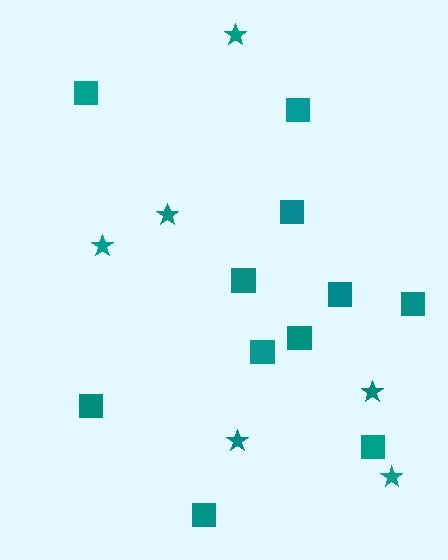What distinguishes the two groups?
There are 2 groups: one group of squares (11) and one group of stars (6).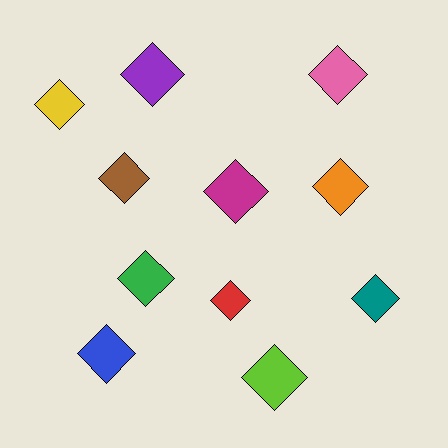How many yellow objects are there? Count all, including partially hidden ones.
There is 1 yellow object.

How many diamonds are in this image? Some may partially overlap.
There are 11 diamonds.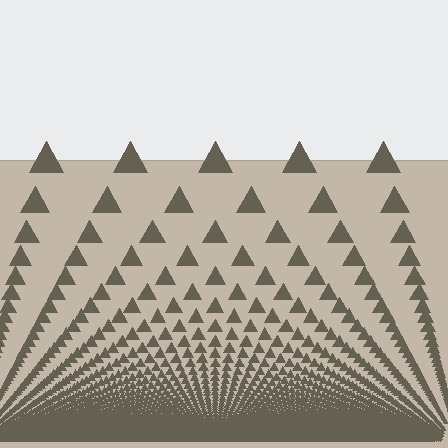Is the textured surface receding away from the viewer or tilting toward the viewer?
The surface appears to tilt toward the viewer. Texture elements get larger and sparser toward the top.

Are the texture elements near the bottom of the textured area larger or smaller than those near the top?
Smaller. The gradient is inverted — elements near the bottom are smaller and denser.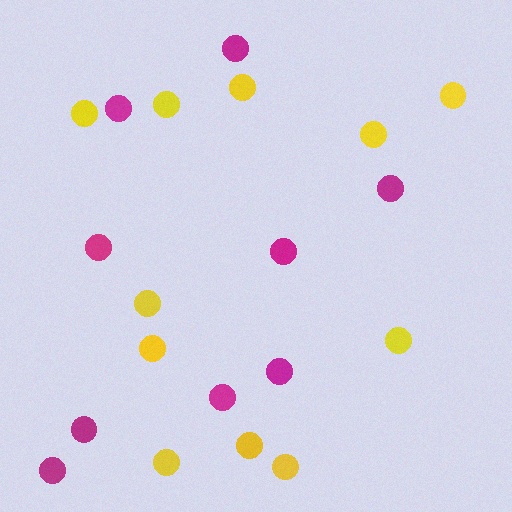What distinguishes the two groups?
There are 2 groups: one group of yellow circles (11) and one group of magenta circles (9).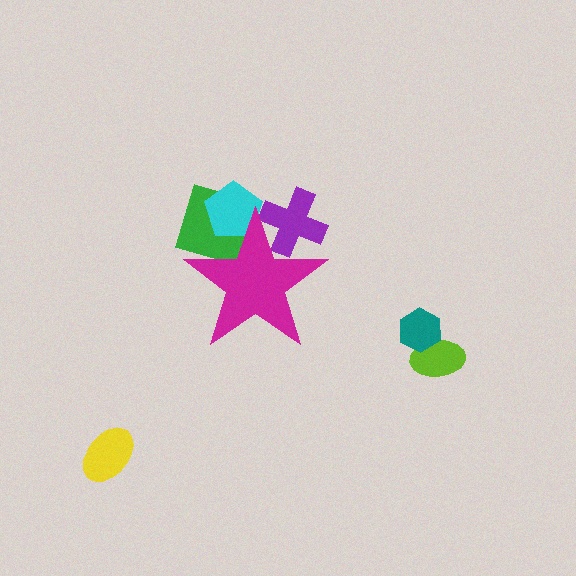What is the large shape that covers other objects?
A magenta star.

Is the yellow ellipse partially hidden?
No, the yellow ellipse is fully visible.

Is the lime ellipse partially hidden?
No, the lime ellipse is fully visible.